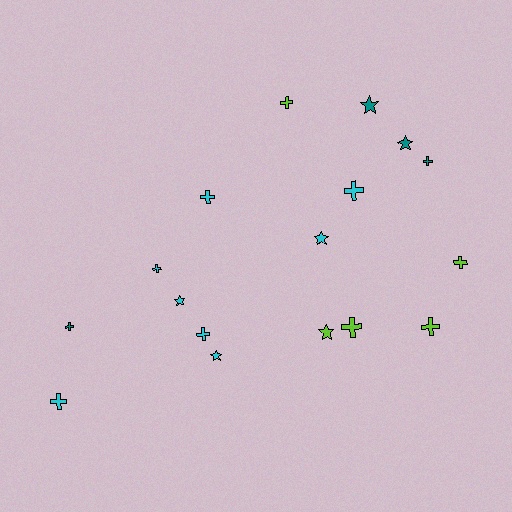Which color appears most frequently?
Cyan, with 8 objects.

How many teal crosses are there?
There are 2 teal crosses.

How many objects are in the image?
There are 17 objects.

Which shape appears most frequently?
Cross, with 11 objects.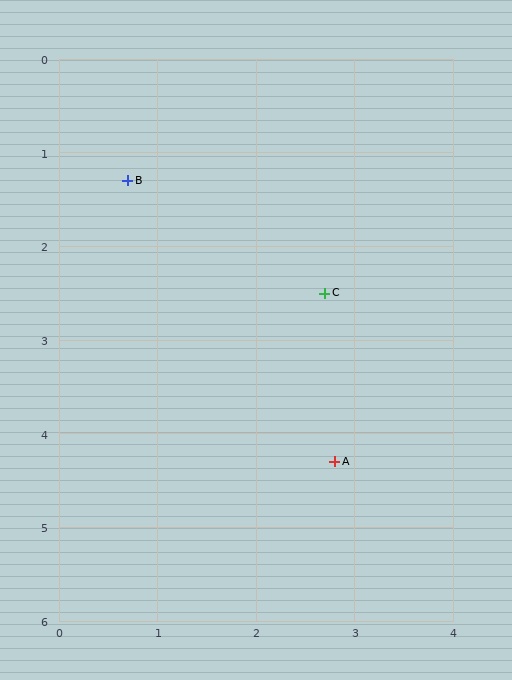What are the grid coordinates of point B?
Point B is at approximately (0.7, 1.3).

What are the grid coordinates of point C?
Point C is at approximately (2.7, 2.5).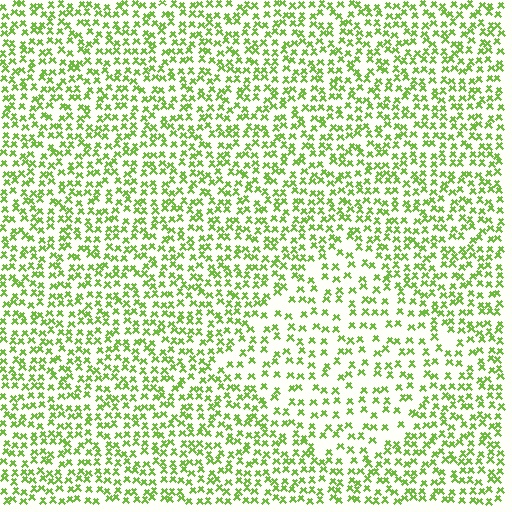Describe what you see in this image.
The image contains small lime elements arranged at two different densities. A diamond-shaped region is visible where the elements are less densely packed than the surrounding area.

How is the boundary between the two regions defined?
The boundary is defined by a change in element density (approximately 1.7x ratio). All elements are the same color, size, and shape.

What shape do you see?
I see a diamond.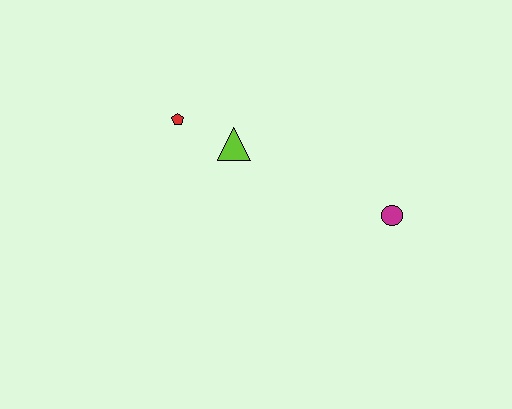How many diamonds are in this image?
There are no diamonds.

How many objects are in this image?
There are 3 objects.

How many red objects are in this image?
There is 1 red object.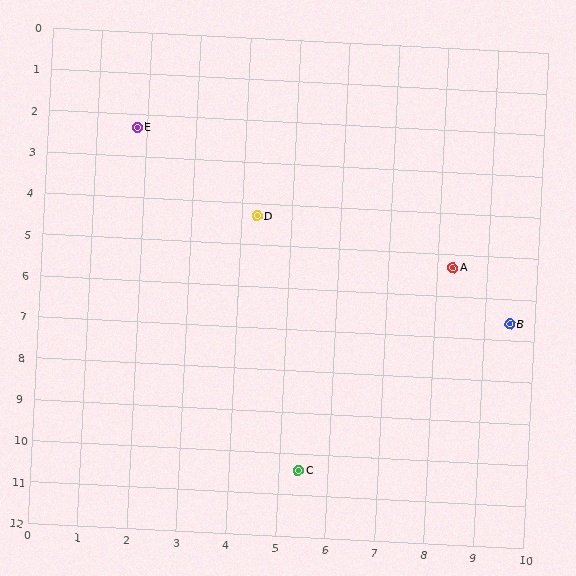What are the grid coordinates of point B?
Point B is at approximately (9.5, 6.6).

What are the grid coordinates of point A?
Point A is at approximately (8.3, 5.3).